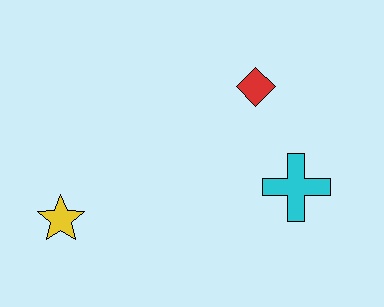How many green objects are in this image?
There are no green objects.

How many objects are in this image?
There are 3 objects.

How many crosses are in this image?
There is 1 cross.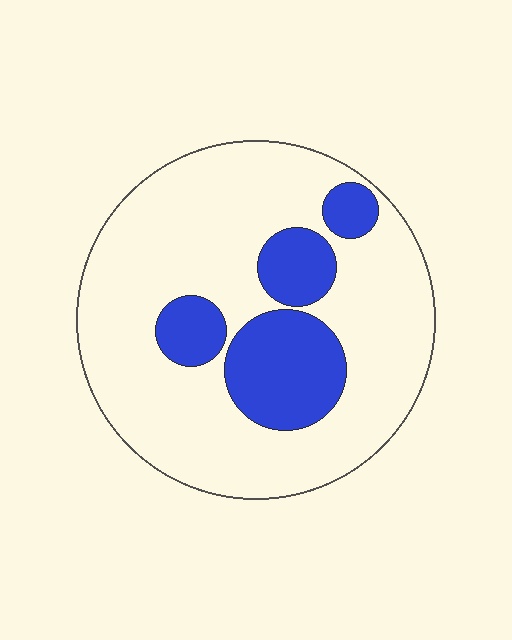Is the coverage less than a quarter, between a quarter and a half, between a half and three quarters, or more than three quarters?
Less than a quarter.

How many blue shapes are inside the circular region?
4.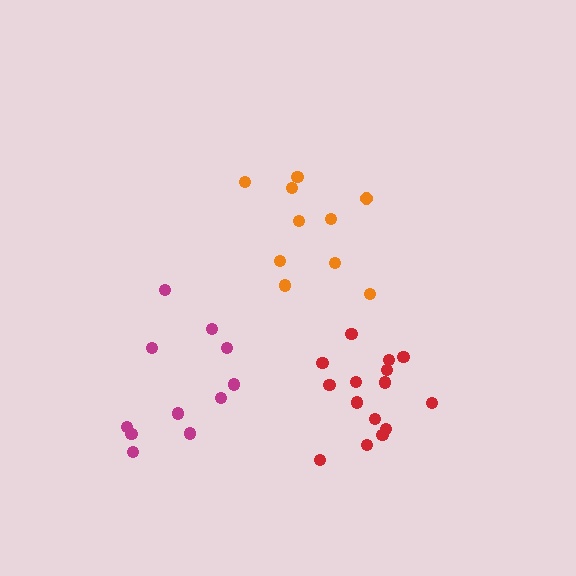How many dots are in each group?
Group 1: 15 dots, Group 2: 11 dots, Group 3: 10 dots (36 total).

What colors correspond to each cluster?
The clusters are colored: red, magenta, orange.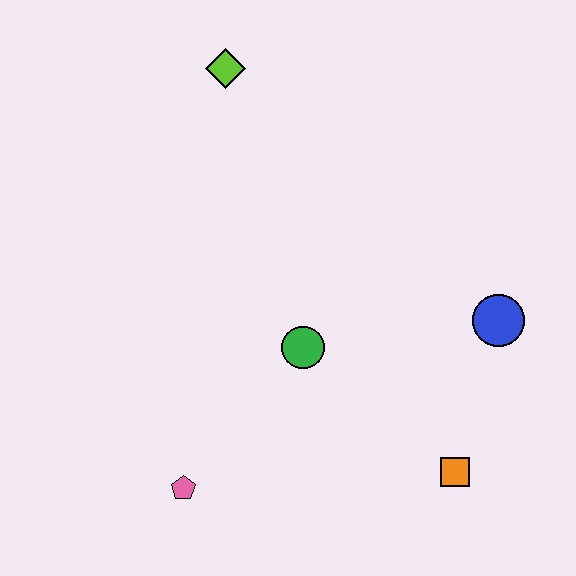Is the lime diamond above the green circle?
Yes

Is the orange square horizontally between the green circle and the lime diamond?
No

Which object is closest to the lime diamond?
The green circle is closest to the lime diamond.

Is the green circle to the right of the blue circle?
No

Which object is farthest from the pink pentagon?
The lime diamond is farthest from the pink pentagon.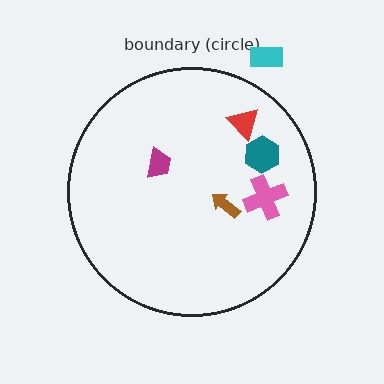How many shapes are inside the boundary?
5 inside, 1 outside.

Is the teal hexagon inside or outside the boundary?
Inside.